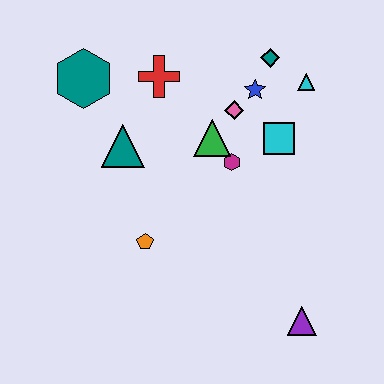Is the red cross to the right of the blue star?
No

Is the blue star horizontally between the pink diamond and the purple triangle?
Yes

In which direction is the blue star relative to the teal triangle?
The blue star is to the right of the teal triangle.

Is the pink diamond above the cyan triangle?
No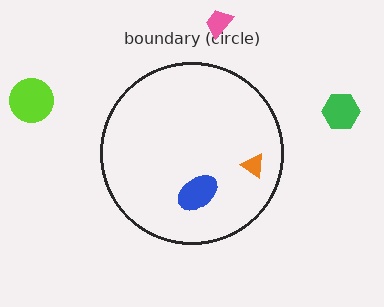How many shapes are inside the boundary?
2 inside, 3 outside.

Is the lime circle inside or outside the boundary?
Outside.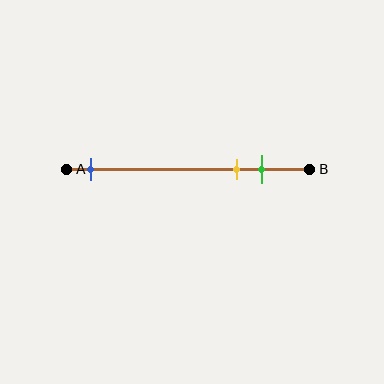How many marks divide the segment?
There are 3 marks dividing the segment.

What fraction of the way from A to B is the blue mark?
The blue mark is approximately 10% (0.1) of the way from A to B.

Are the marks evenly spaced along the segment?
No, the marks are not evenly spaced.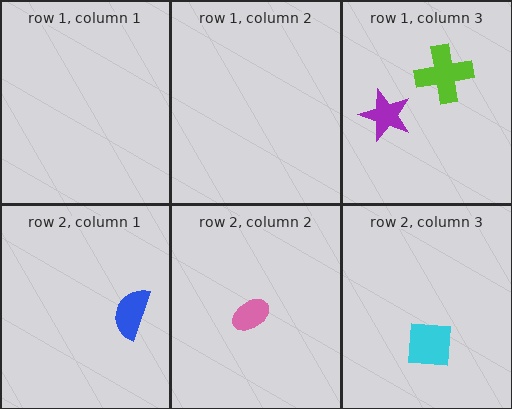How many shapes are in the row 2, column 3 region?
1.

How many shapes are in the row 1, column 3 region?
2.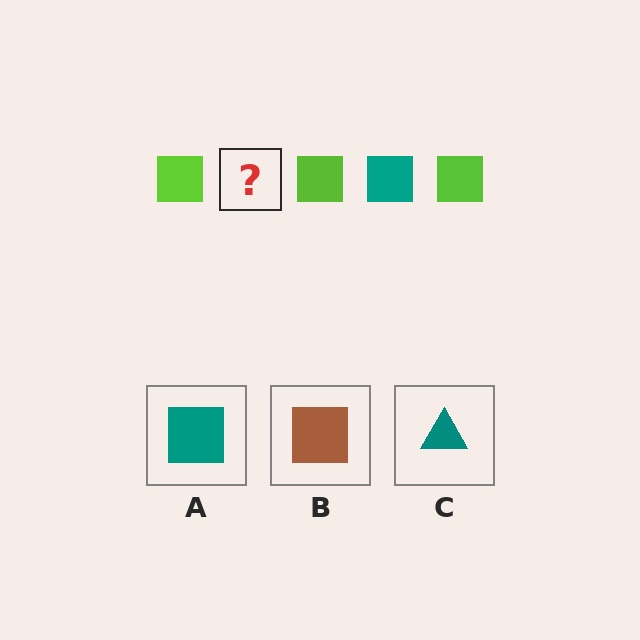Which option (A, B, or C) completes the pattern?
A.